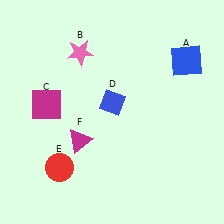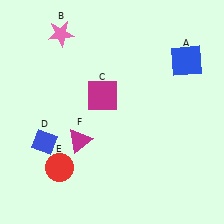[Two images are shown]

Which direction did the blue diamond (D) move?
The blue diamond (D) moved left.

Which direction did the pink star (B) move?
The pink star (B) moved left.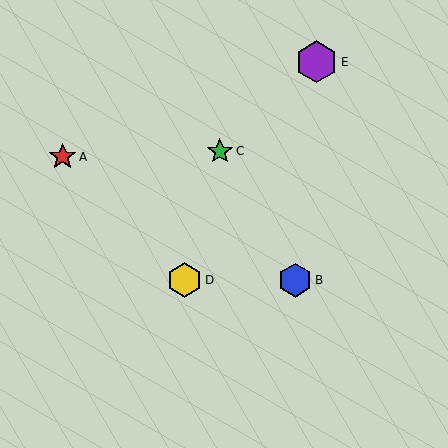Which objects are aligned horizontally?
Objects B, D are aligned horizontally.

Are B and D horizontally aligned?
Yes, both are at y≈280.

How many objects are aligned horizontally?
2 objects (B, D) are aligned horizontally.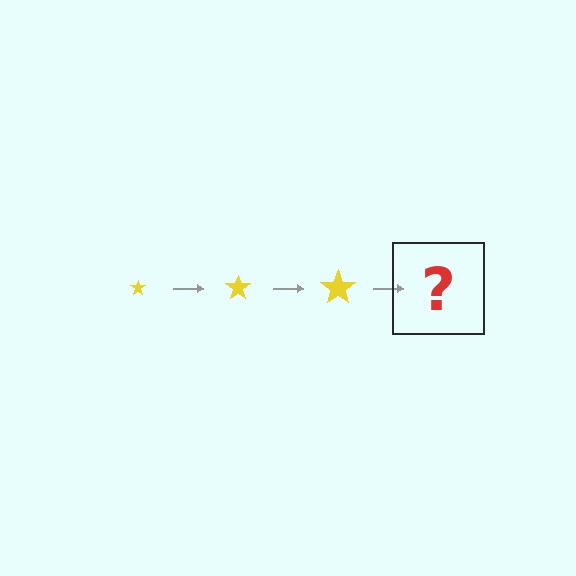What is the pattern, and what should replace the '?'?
The pattern is that the star gets progressively larger each step. The '?' should be a yellow star, larger than the previous one.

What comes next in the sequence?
The next element should be a yellow star, larger than the previous one.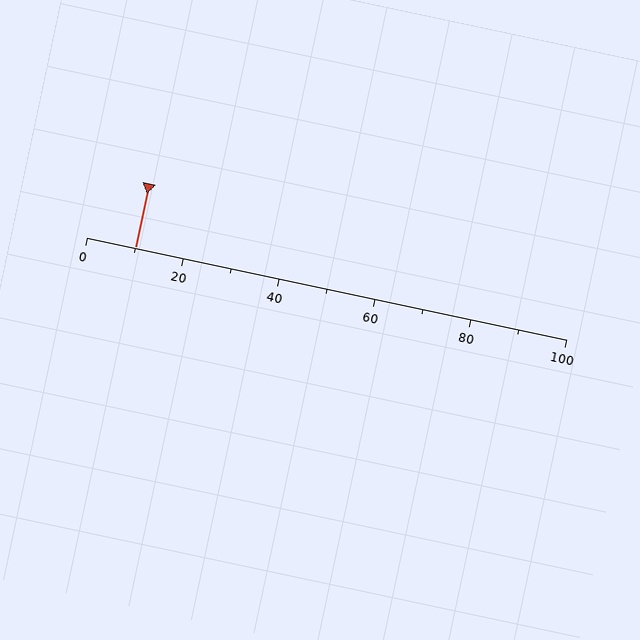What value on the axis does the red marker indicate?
The marker indicates approximately 10.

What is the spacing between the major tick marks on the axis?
The major ticks are spaced 20 apart.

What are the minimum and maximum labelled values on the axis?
The axis runs from 0 to 100.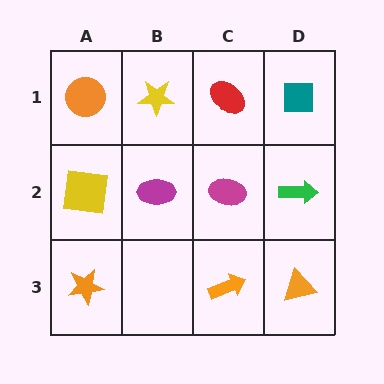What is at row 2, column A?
A yellow square.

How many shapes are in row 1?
4 shapes.